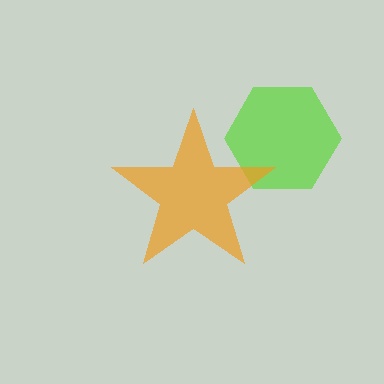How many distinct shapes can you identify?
There are 2 distinct shapes: a lime hexagon, an orange star.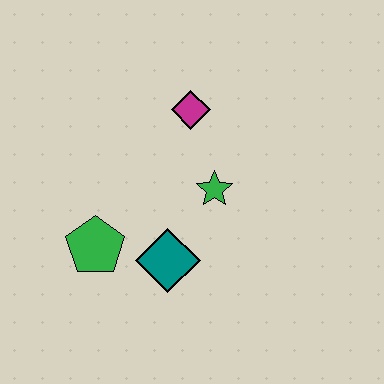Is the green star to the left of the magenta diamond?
No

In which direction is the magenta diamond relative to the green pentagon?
The magenta diamond is above the green pentagon.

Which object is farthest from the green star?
The green pentagon is farthest from the green star.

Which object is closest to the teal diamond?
The green pentagon is closest to the teal diamond.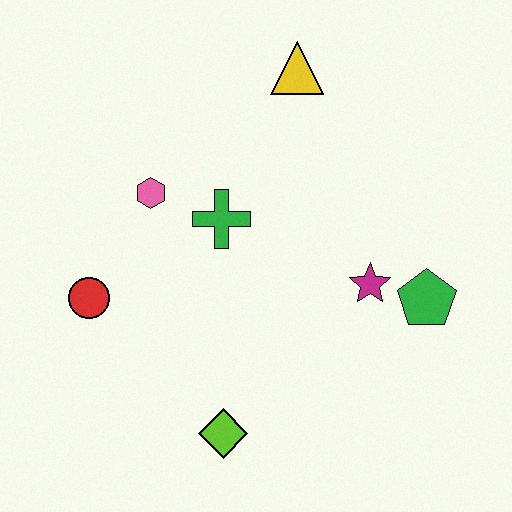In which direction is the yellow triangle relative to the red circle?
The yellow triangle is above the red circle.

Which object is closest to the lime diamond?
The red circle is closest to the lime diamond.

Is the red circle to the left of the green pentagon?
Yes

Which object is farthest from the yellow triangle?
The lime diamond is farthest from the yellow triangle.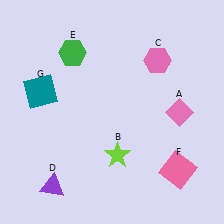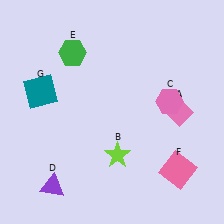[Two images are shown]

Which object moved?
The pink hexagon (C) moved down.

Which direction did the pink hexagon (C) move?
The pink hexagon (C) moved down.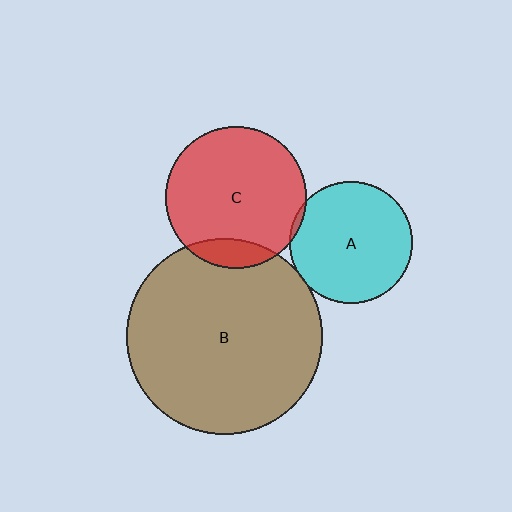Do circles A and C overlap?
Yes.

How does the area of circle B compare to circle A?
Approximately 2.6 times.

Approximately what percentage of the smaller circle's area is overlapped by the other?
Approximately 5%.